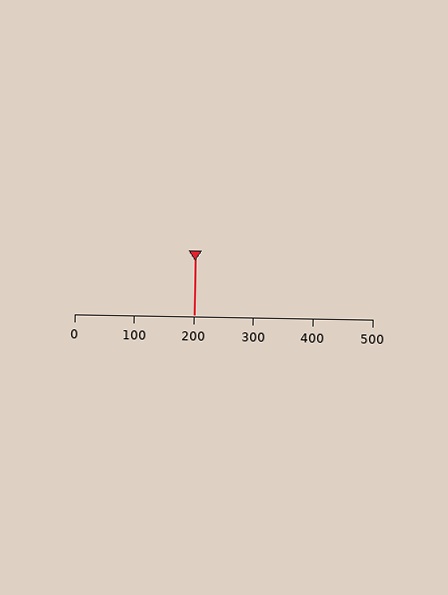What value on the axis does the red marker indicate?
The marker indicates approximately 200.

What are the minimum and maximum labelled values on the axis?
The axis runs from 0 to 500.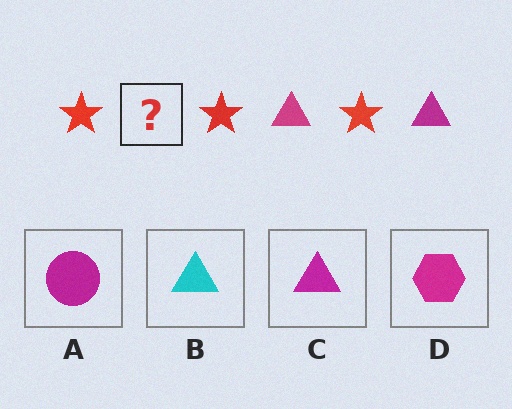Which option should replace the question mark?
Option C.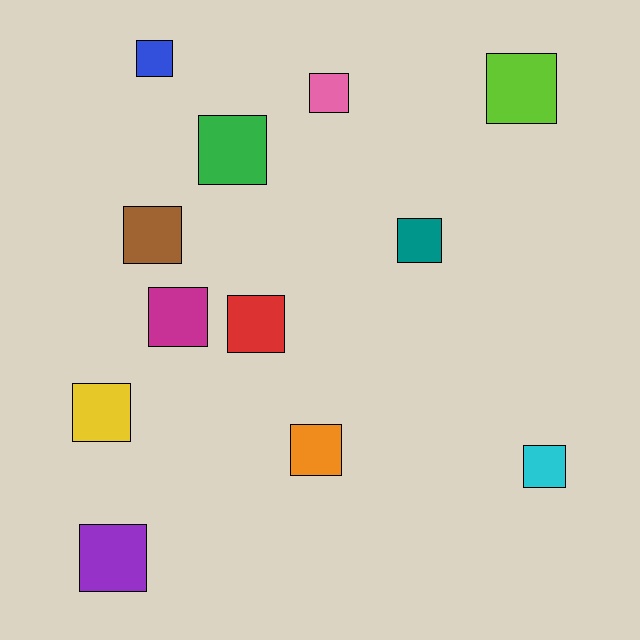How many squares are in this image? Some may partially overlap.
There are 12 squares.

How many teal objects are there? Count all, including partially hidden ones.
There is 1 teal object.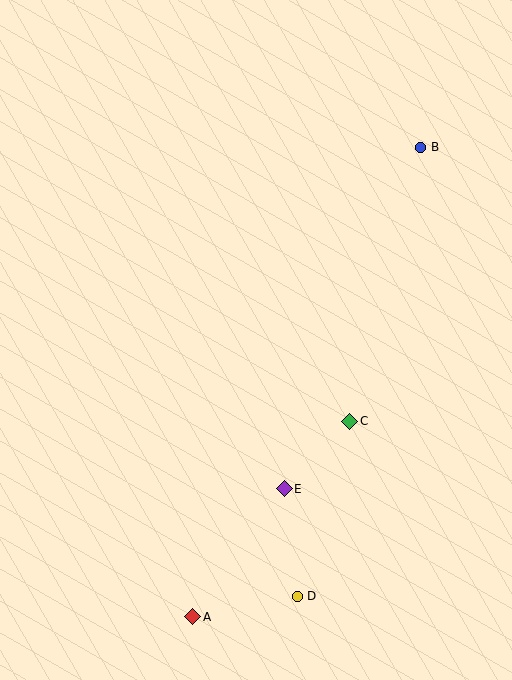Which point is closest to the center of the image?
Point C at (350, 421) is closest to the center.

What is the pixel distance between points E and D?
The distance between E and D is 108 pixels.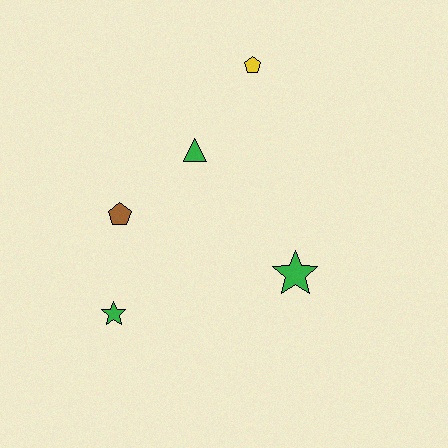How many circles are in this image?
There are no circles.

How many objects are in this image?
There are 5 objects.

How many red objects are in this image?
There are no red objects.